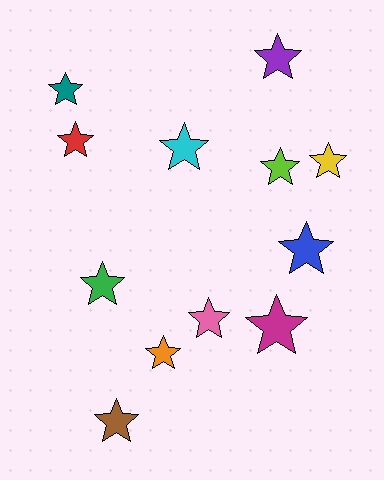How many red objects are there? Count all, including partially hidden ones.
There is 1 red object.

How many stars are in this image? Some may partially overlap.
There are 12 stars.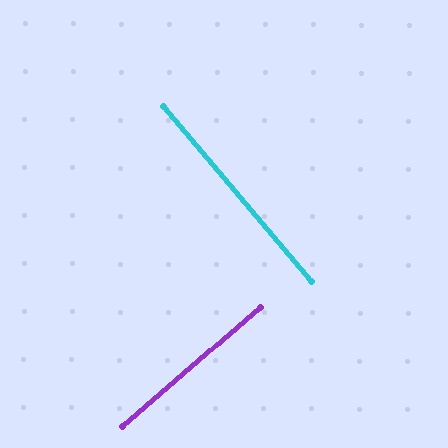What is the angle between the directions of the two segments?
Approximately 89 degrees.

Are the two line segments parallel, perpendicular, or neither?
Perpendicular — they meet at approximately 89°.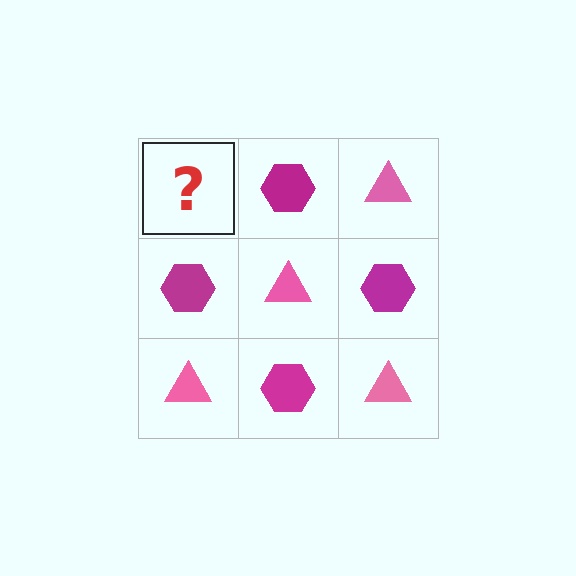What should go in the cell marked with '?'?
The missing cell should contain a pink triangle.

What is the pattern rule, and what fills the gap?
The rule is that it alternates pink triangle and magenta hexagon in a checkerboard pattern. The gap should be filled with a pink triangle.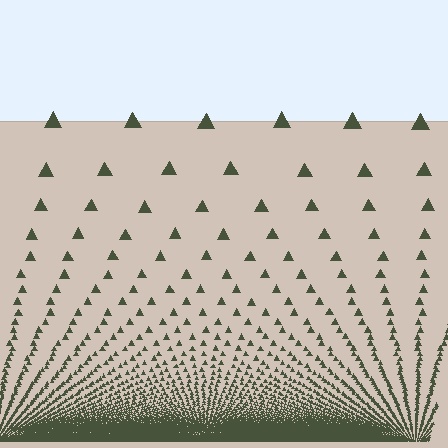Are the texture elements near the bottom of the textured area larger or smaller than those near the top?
Smaller. The gradient is inverted — elements near the bottom are smaller and denser.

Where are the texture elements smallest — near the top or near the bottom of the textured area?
Near the bottom.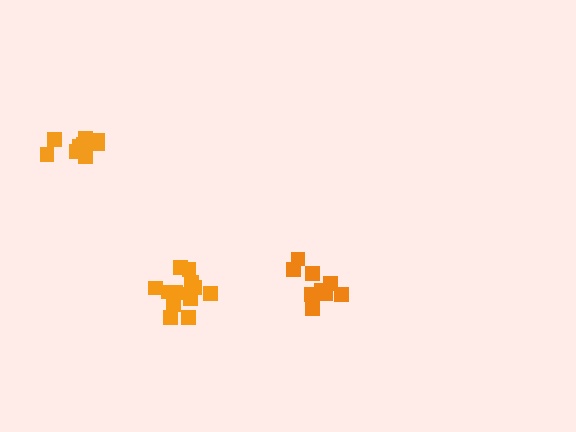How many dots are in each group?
Group 1: 9 dots, Group 2: 11 dots, Group 3: 13 dots (33 total).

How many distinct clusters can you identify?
There are 3 distinct clusters.